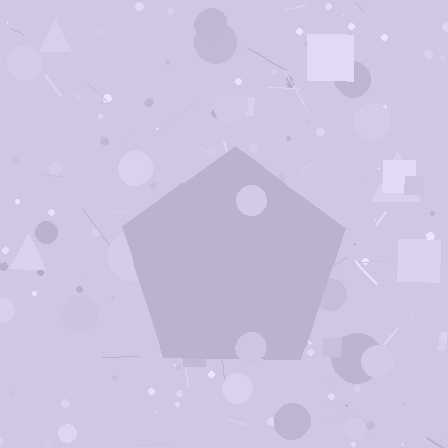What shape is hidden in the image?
A pentagon is hidden in the image.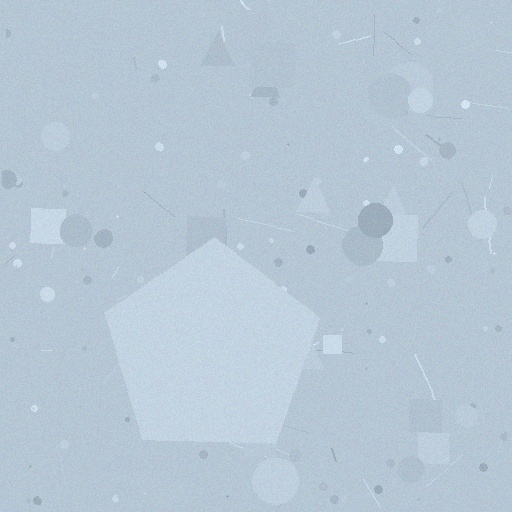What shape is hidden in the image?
A pentagon is hidden in the image.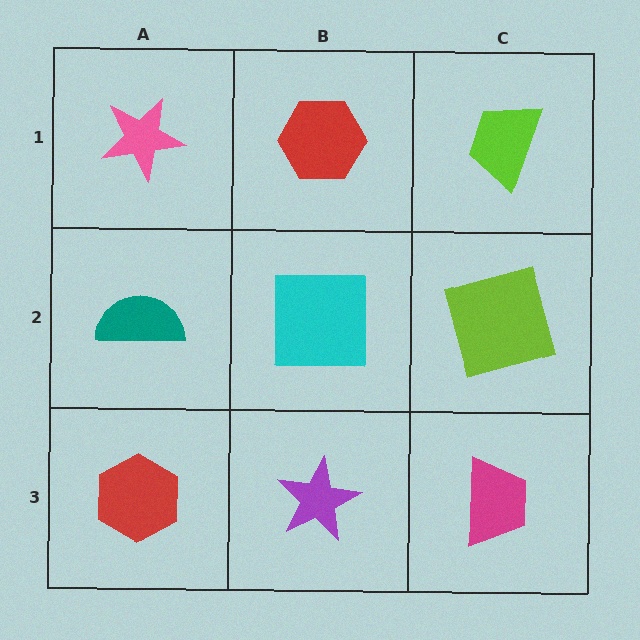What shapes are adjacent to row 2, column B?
A red hexagon (row 1, column B), a purple star (row 3, column B), a teal semicircle (row 2, column A), a lime square (row 2, column C).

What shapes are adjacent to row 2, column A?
A pink star (row 1, column A), a red hexagon (row 3, column A), a cyan square (row 2, column B).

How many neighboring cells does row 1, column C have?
2.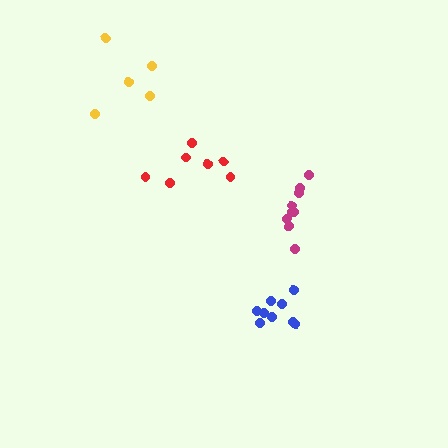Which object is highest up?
The yellow cluster is topmost.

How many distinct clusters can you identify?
There are 4 distinct clusters.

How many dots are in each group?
Group 1: 5 dots, Group 2: 9 dots, Group 3: 7 dots, Group 4: 9 dots (30 total).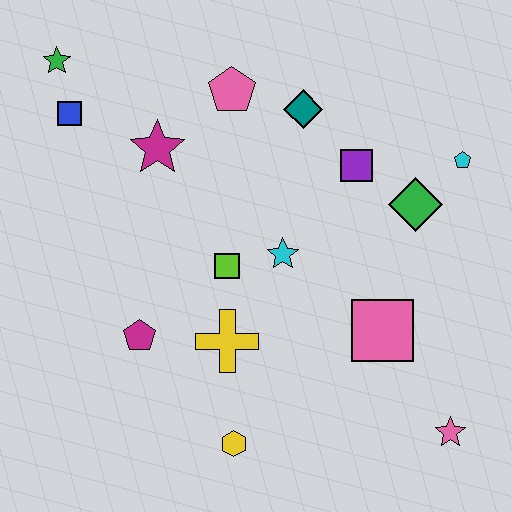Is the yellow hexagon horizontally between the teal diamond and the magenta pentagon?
Yes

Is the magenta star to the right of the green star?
Yes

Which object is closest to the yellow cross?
The lime square is closest to the yellow cross.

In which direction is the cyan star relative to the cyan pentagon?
The cyan star is to the left of the cyan pentagon.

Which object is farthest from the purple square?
The green star is farthest from the purple square.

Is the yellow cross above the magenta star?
No